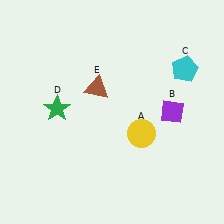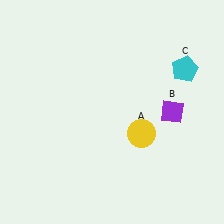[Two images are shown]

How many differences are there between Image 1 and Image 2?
There are 2 differences between the two images.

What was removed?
The green star (D), the brown triangle (E) were removed in Image 2.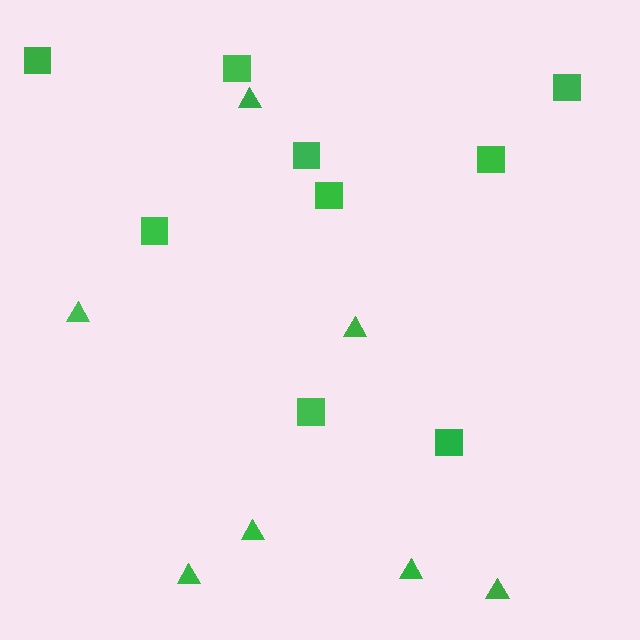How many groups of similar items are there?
There are 2 groups: one group of squares (9) and one group of triangles (7).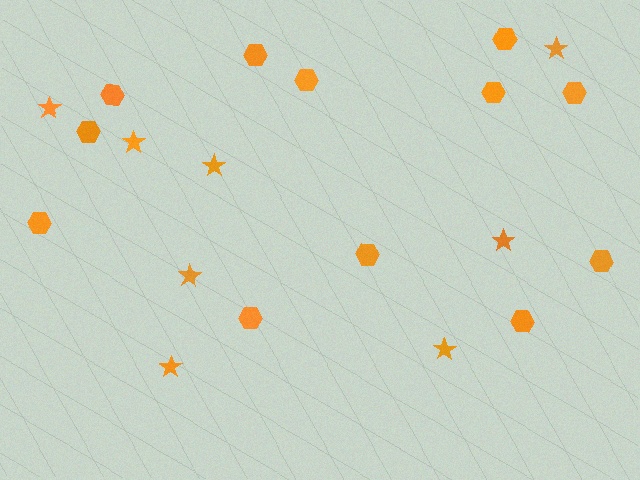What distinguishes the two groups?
There are 2 groups: one group of stars (8) and one group of hexagons (12).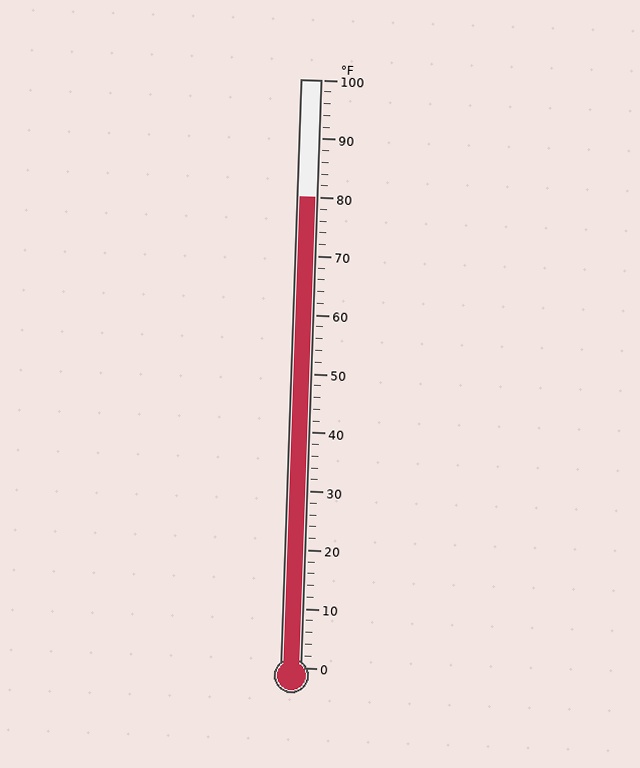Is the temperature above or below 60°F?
The temperature is above 60°F.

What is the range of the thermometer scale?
The thermometer scale ranges from 0°F to 100°F.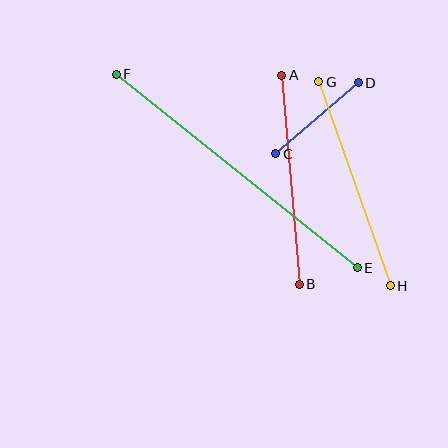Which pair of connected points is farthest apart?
Points E and F are farthest apart.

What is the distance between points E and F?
The distance is approximately 309 pixels.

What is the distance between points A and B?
The distance is approximately 210 pixels.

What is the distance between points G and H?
The distance is approximately 216 pixels.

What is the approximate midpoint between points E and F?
The midpoint is at approximately (237, 171) pixels.